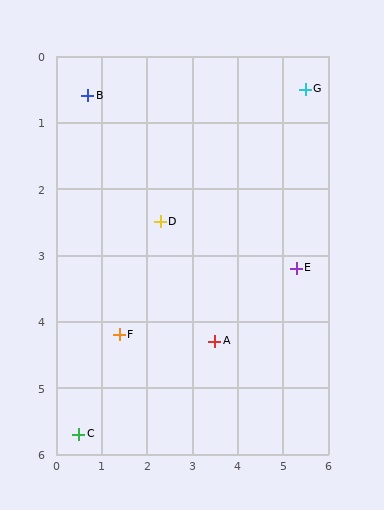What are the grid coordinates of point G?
Point G is at approximately (5.5, 0.5).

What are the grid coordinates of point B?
Point B is at approximately (0.7, 0.6).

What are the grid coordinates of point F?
Point F is at approximately (1.4, 4.2).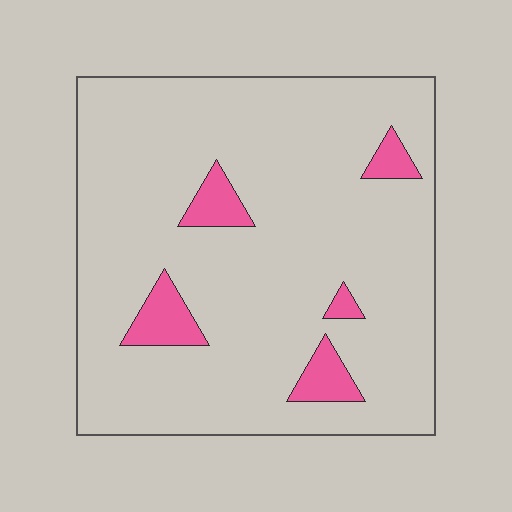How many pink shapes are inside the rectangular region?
5.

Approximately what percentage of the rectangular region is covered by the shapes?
Approximately 10%.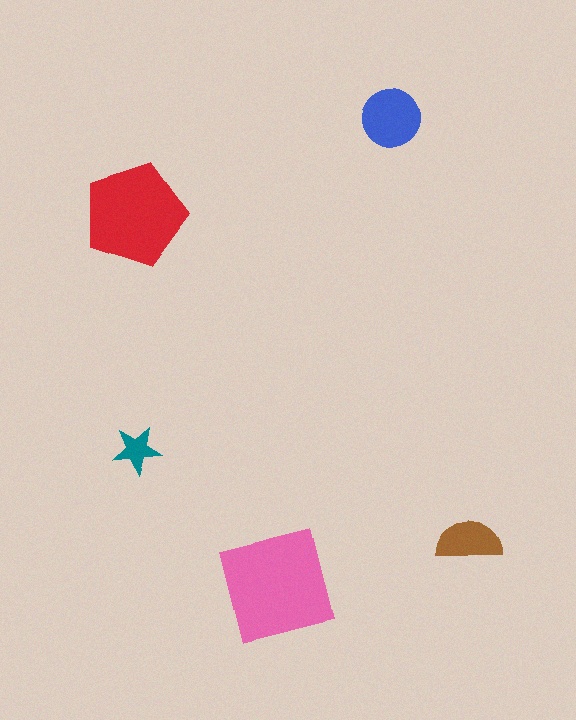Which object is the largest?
The pink square.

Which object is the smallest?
The teal star.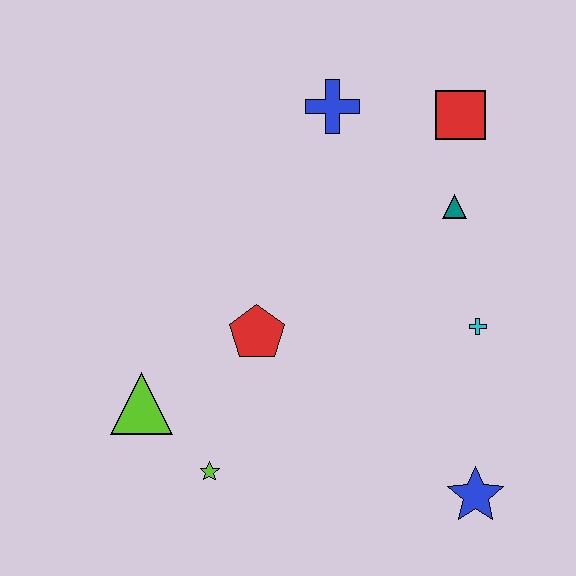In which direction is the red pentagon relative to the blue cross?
The red pentagon is below the blue cross.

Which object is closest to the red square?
The teal triangle is closest to the red square.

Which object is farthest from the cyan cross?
The lime triangle is farthest from the cyan cross.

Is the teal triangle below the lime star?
No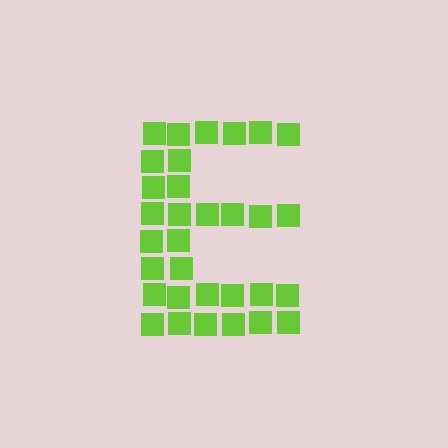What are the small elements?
The small elements are squares.